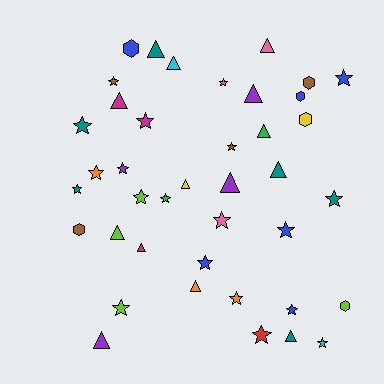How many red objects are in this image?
There is 1 red object.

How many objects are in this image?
There are 40 objects.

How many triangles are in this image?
There are 14 triangles.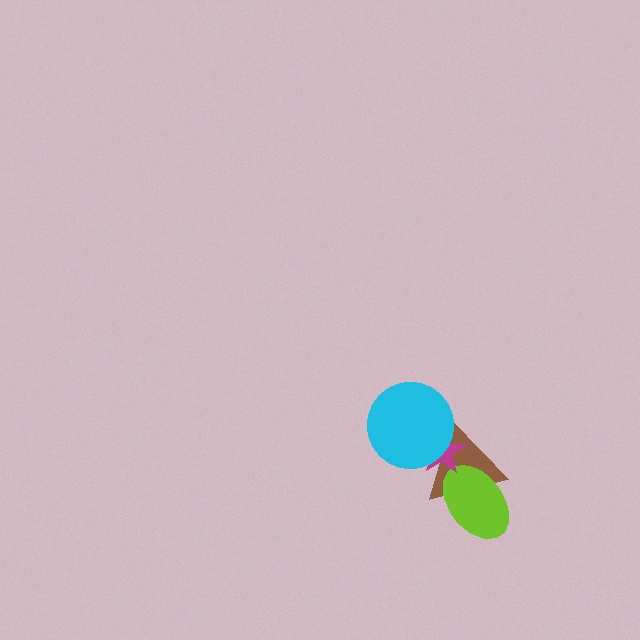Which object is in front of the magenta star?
The cyan circle is in front of the magenta star.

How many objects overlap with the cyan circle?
2 objects overlap with the cyan circle.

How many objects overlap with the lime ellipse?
1 object overlaps with the lime ellipse.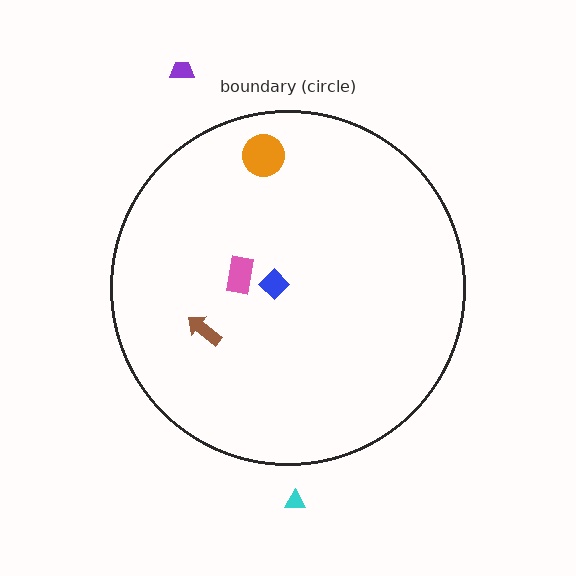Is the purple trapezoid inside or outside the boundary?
Outside.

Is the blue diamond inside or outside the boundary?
Inside.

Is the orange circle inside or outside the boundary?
Inside.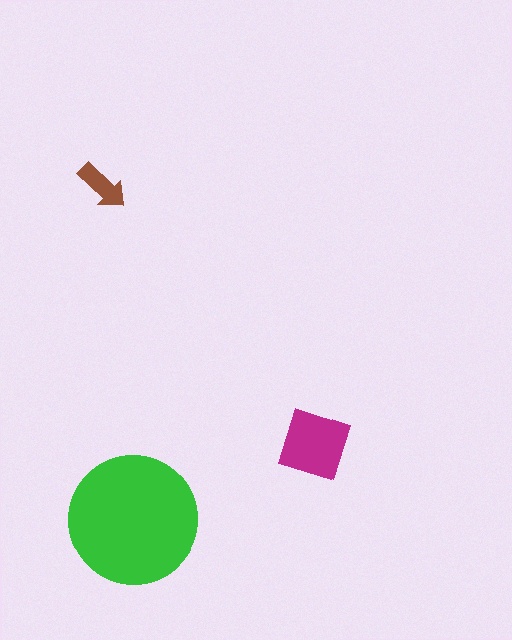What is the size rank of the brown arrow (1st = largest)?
3rd.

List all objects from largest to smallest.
The green circle, the magenta diamond, the brown arrow.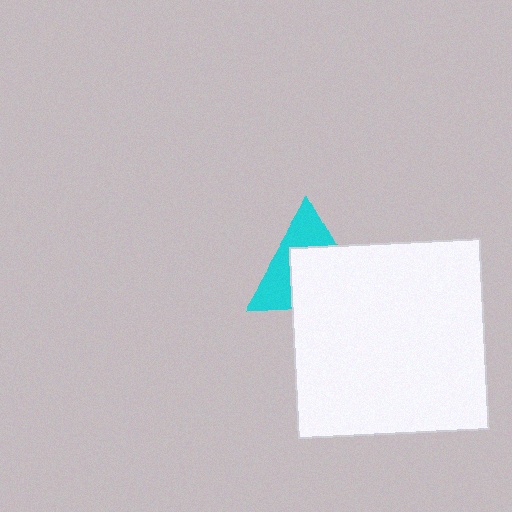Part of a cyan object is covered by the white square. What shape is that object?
It is a triangle.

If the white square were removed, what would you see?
You would see the complete cyan triangle.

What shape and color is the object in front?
The object in front is a white square.